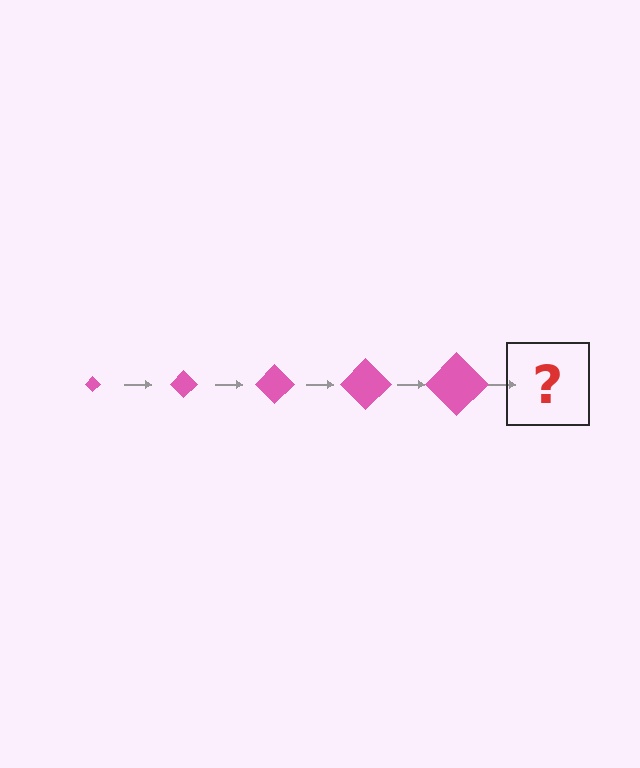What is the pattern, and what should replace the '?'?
The pattern is that the diamond gets progressively larger each step. The '?' should be a pink diamond, larger than the previous one.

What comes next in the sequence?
The next element should be a pink diamond, larger than the previous one.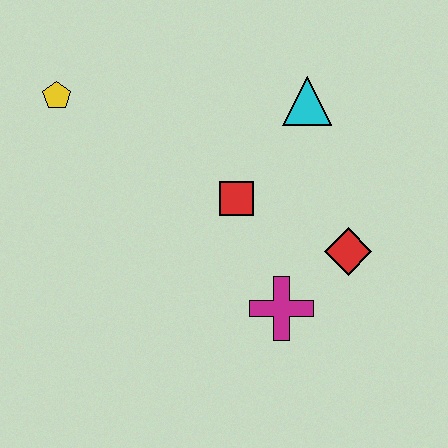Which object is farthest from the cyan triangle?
The yellow pentagon is farthest from the cyan triangle.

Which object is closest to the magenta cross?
The red diamond is closest to the magenta cross.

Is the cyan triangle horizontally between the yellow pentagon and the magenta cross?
No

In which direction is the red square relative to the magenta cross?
The red square is above the magenta cross.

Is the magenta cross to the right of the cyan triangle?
No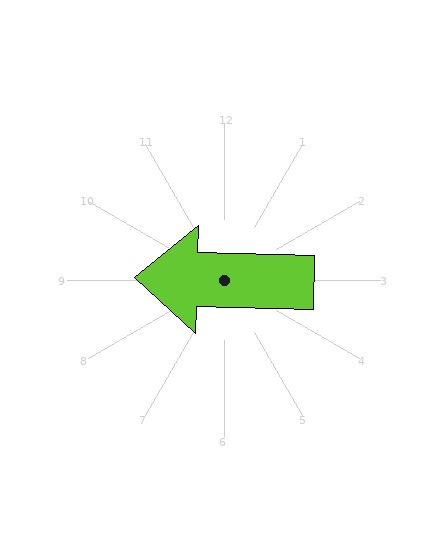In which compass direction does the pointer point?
West.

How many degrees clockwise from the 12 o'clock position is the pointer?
Approximately 271 degrees.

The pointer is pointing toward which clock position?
Roughly 9 o'clock.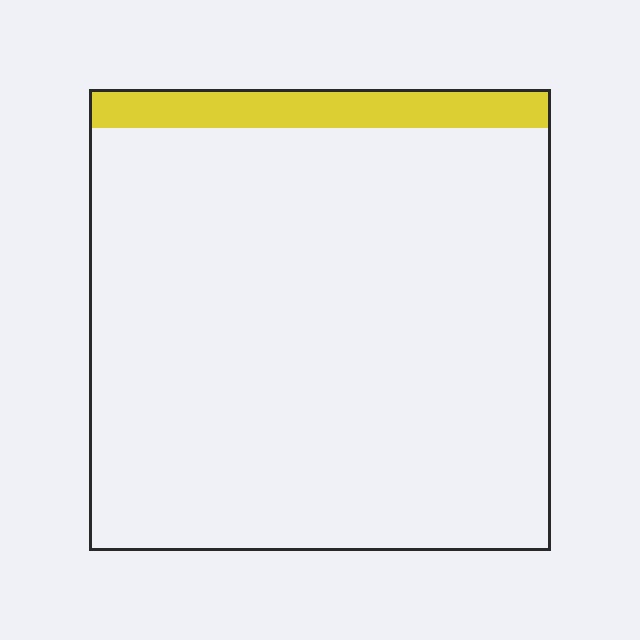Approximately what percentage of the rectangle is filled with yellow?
Approximately 10%.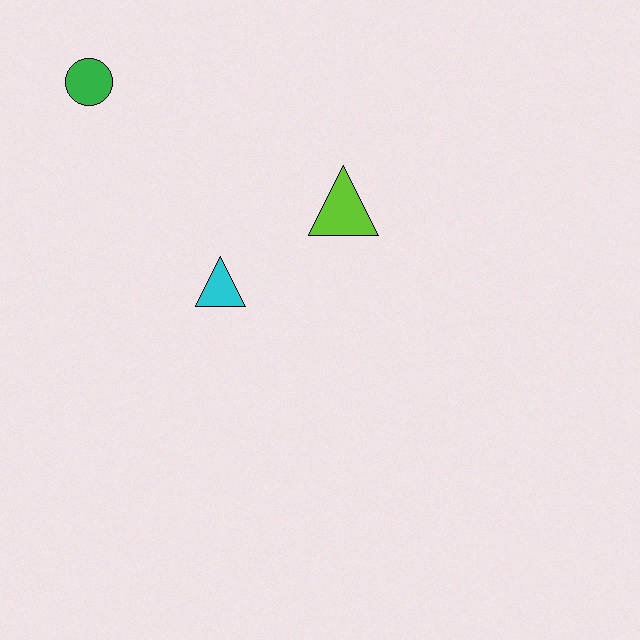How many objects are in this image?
There are 3 objects.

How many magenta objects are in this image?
There are no magenta objects.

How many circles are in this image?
There is 1 circle.